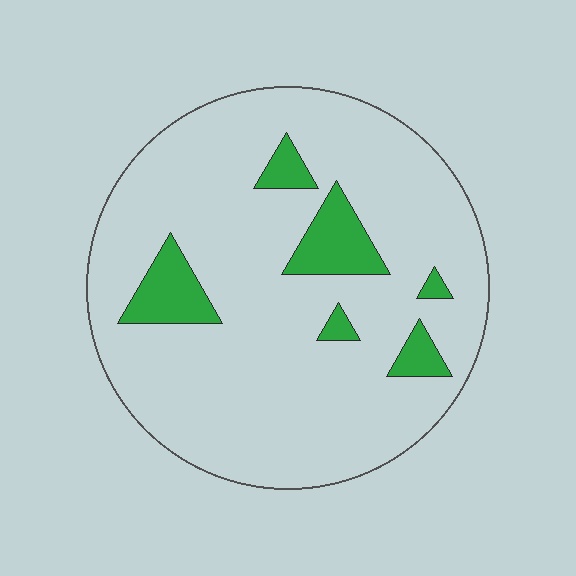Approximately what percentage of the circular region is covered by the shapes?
Approximately 10%.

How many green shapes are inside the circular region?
6.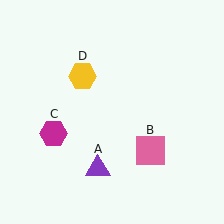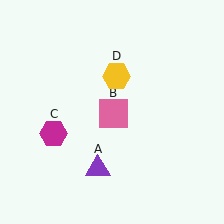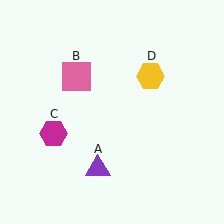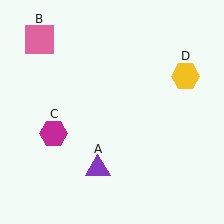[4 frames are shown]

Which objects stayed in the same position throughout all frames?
Purple triangle (object A) and magenta hexagon (object C) remained stationary.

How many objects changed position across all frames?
2 objects changed position: pink square (object B), yellow hexagon (object D).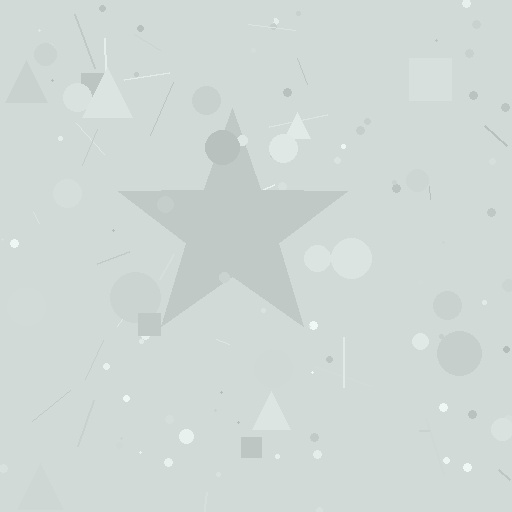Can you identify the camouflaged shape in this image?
The camouflaged shape is a star.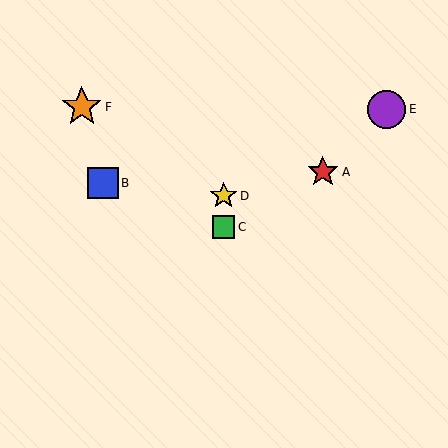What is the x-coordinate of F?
Object F is at x≈82.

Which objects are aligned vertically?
Objects C, D are aligned vertically.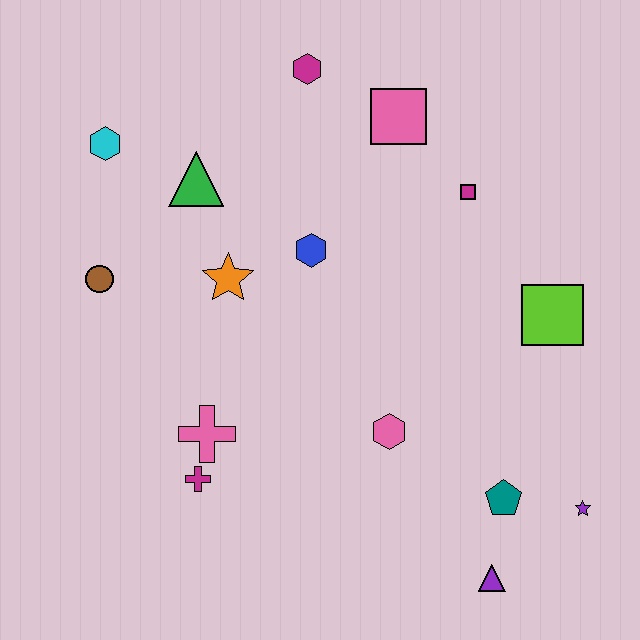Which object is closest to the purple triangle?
The teal pentagon is closest to the purple triangle.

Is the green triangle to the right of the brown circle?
Yes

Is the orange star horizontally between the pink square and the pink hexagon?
No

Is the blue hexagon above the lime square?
Yes